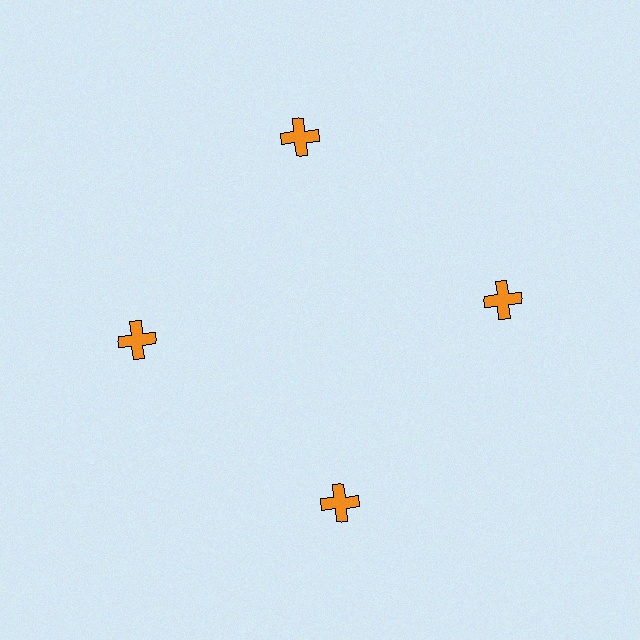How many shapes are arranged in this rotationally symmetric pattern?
There are 4 shapes, arranged in 4 groups of 1.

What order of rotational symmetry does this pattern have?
This pattern has 4-fold rotational symmetry.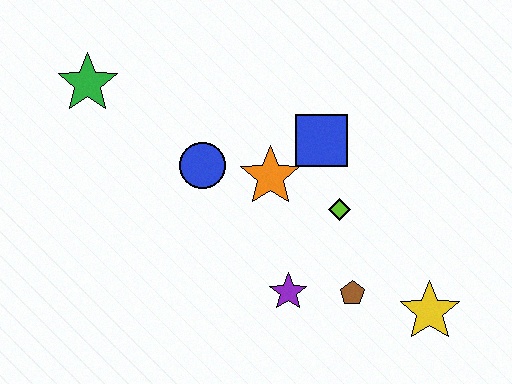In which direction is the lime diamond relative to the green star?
The lime diamond is to the right of the green star.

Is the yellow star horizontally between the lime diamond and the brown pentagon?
No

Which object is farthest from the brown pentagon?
The green star is farthest from the brown pentagon.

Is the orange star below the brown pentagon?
No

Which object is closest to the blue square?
The orange star is closest to the blue square.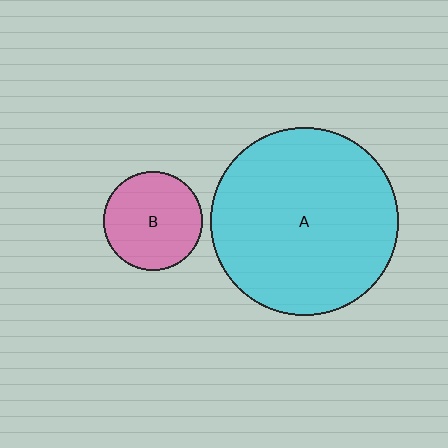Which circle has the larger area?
Circle A (cyan).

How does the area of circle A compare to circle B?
Approximately 3.6 times.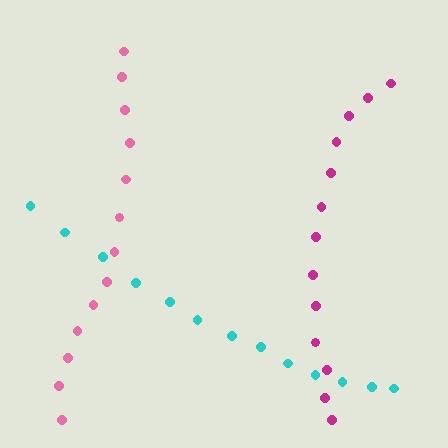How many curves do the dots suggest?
There are 3 distinct paths.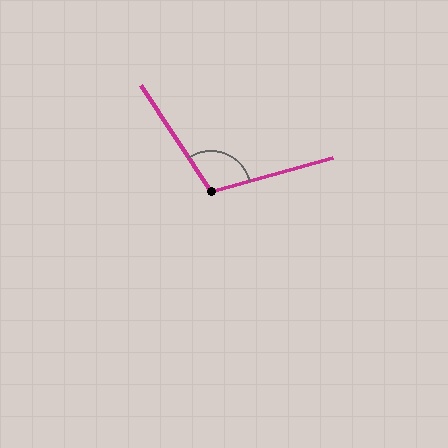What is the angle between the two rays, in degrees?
Approximately 108 degrees.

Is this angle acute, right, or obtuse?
It is obtuse.